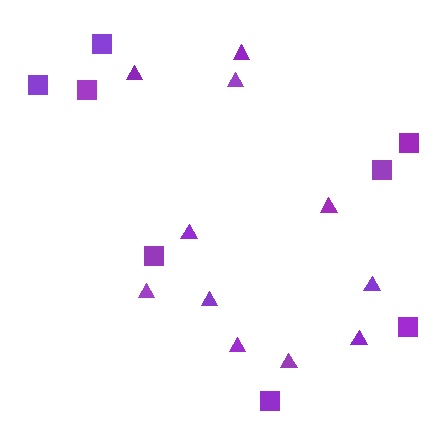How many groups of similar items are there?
There are 2 groups: one group of squares (8) and one group of triangles (11).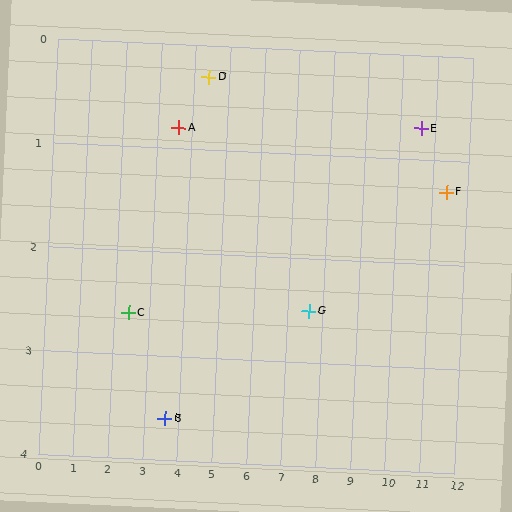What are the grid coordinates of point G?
Point G is at approximately (7.6, 2.5).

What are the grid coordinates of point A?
Point A is at approximately (3.6, 0.8).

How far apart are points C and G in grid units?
Points C and G are about 5.2 grid units apart.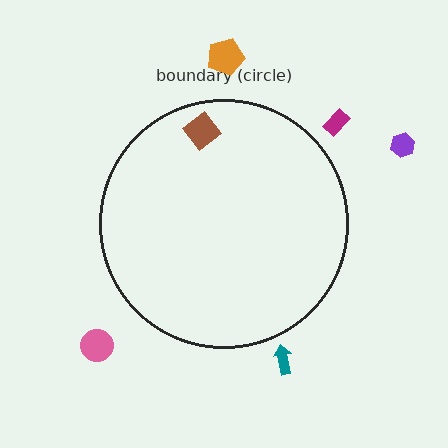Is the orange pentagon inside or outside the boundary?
Outside.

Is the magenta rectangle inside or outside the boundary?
Outside.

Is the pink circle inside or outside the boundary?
Outside.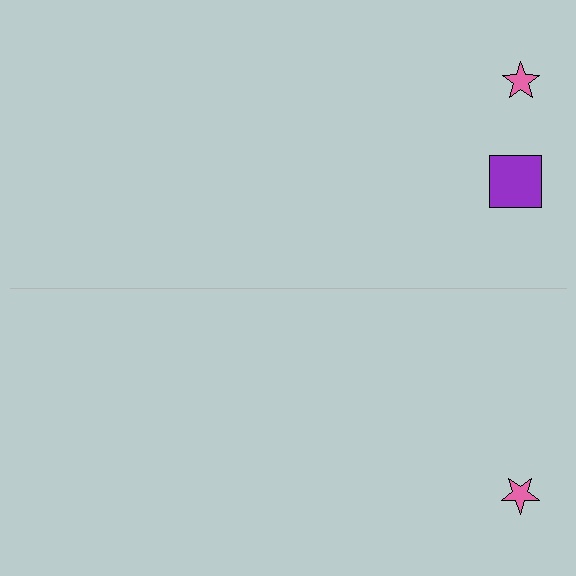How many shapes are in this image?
There are 3 shapes in this image.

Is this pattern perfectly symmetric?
No, the pattern is not perfectly symmetric. A purple square is missing from the bottom side.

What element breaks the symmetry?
A purple square is missing from the bottom side.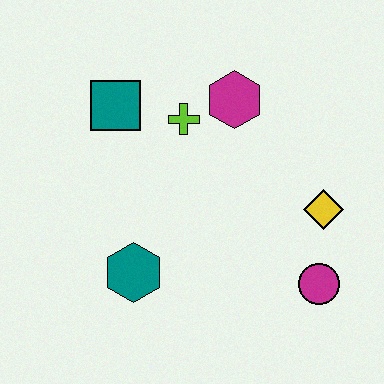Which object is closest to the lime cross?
The magenta hexagon is closest to the lime cross.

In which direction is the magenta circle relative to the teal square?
The magenta circle is to the right of the teal square.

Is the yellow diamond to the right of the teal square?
Yes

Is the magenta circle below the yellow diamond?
Yes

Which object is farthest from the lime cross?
The magenta circle is farthest from the lime cross.